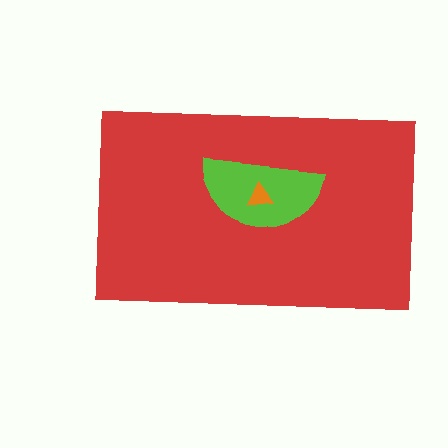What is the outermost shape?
The red rectangle.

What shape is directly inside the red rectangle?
The lime semicircle.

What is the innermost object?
The orange triangle.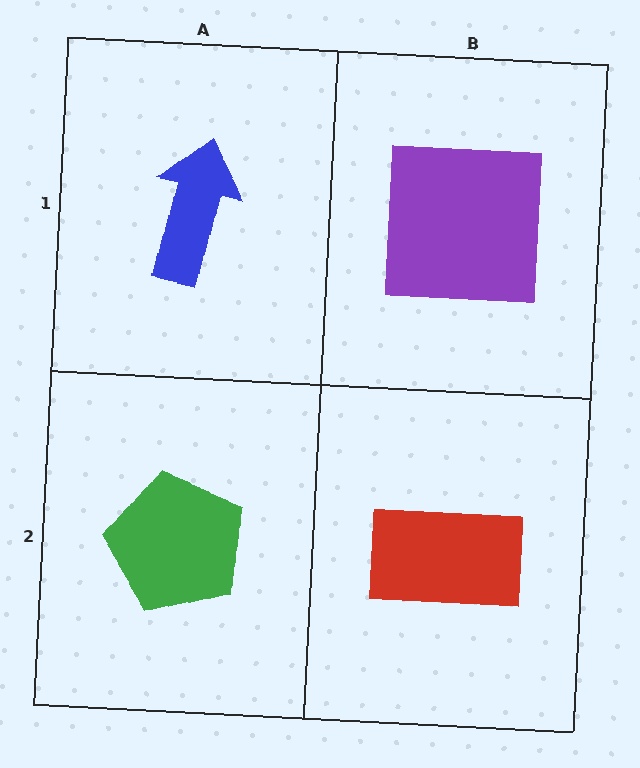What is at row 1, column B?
A purple square.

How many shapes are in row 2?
2 shapes.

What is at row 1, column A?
A blue arrow.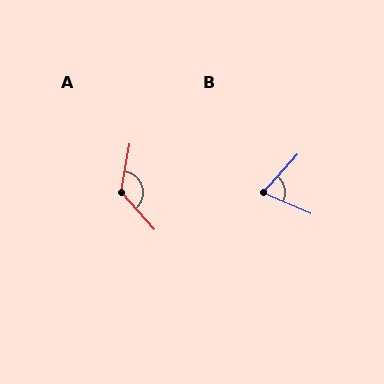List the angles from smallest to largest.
B (71°), A (127°).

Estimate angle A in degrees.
Approximately 127 degrees.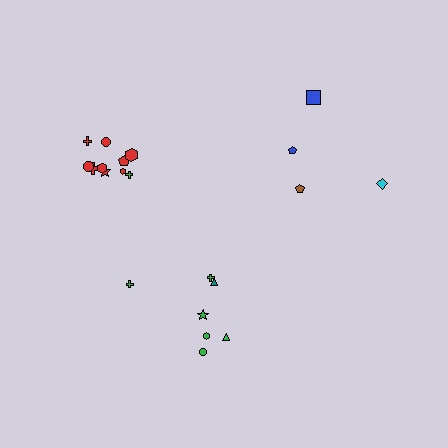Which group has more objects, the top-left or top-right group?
The top-left group.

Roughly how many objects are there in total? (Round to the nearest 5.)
Roughly 20 objects in total.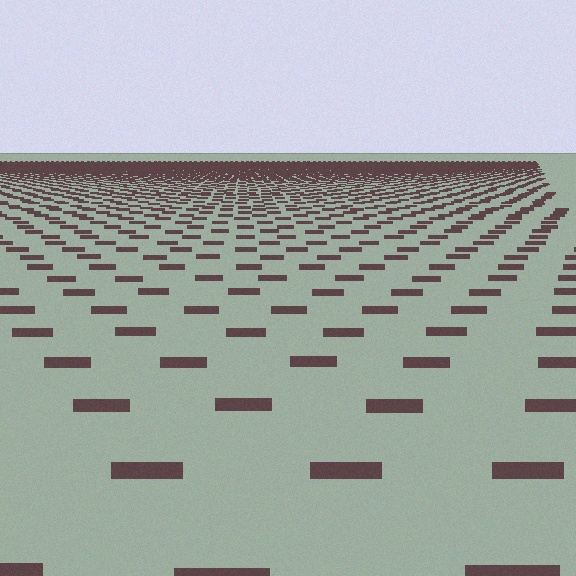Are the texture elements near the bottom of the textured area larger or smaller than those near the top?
Larger. Near the bottom, elements are closer to the viewer and appear at a bigger on-screen size.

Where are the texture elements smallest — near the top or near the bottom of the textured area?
Near the top.